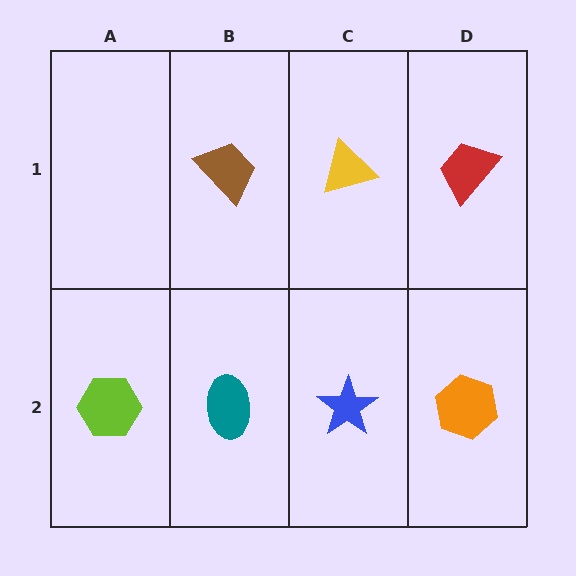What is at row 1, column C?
A yellow triangle.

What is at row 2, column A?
A lime hexagon.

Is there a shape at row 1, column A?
No, that cell is empty.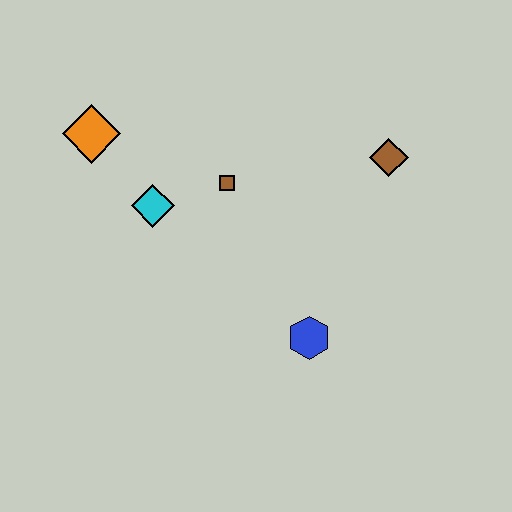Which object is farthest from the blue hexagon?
The orange diamond is farthest from the blue hexagon.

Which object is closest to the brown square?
The cyan diamond is closest to the brown square.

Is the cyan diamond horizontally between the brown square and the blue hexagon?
No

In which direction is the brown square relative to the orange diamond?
The brown square is to the right of the orange diamond.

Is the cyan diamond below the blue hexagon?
No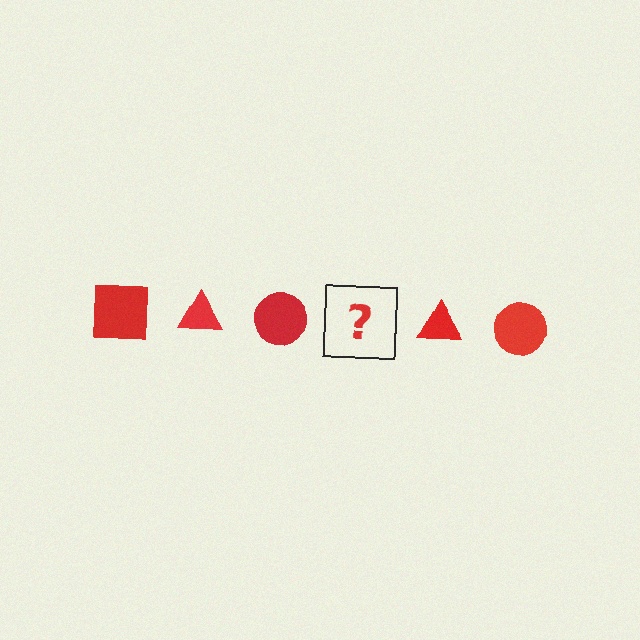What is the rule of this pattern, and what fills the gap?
The rule is that the pattern cycles through square, triangle, circle shapes in red. The gap should be filled with a red square.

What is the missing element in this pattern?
The missing element is a red square.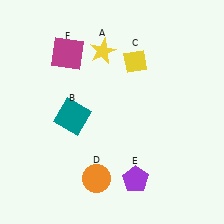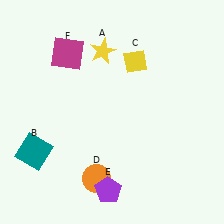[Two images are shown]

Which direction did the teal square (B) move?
The teal square (B) moved left.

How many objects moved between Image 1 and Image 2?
2 objects moved between the two images.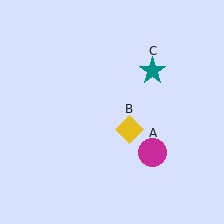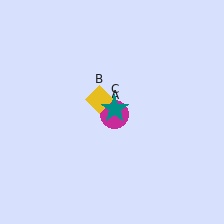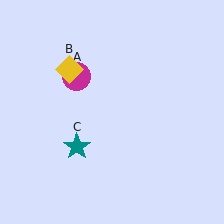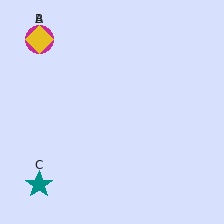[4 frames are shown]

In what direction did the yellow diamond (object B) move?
The yellow diamond (object B) moved up and to the left.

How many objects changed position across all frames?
3 objects changed position: magenta circle (object A), yellow diamond (object B), teal star (object C).